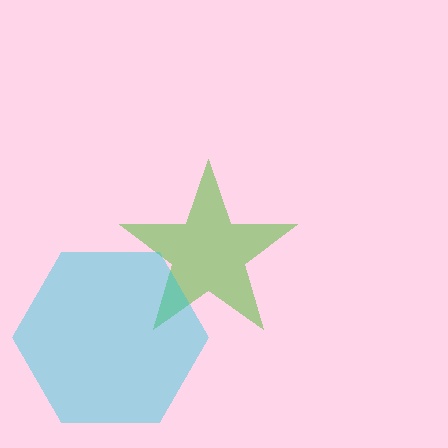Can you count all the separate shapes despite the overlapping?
Yes, there are 2 separate shapes.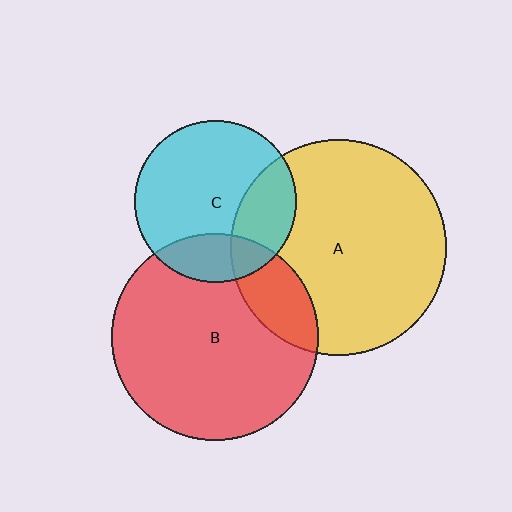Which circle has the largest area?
Circle A (yellow).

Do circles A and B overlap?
Yes.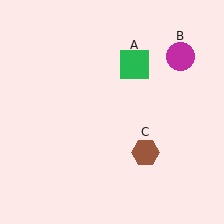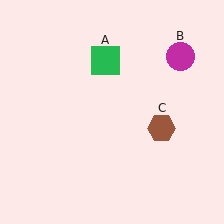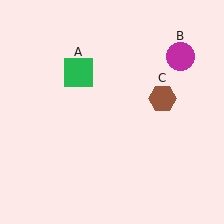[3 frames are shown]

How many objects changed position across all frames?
2 objects changed position: green square (object A), brown hexagon (object C).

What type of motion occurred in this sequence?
The green square (object A), brown hexagon (object C) rotated counterclockwise around the center of the scene.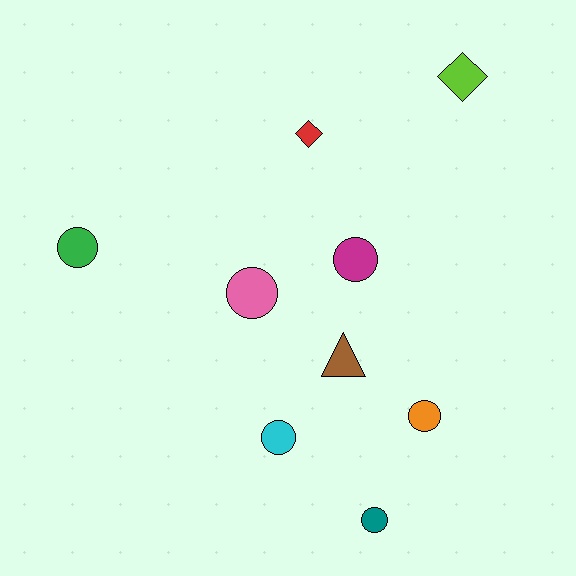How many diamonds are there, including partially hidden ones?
There are 2 diamonds.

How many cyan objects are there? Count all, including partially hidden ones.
There is 1 cyan object.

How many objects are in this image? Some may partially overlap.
There are 9 objects.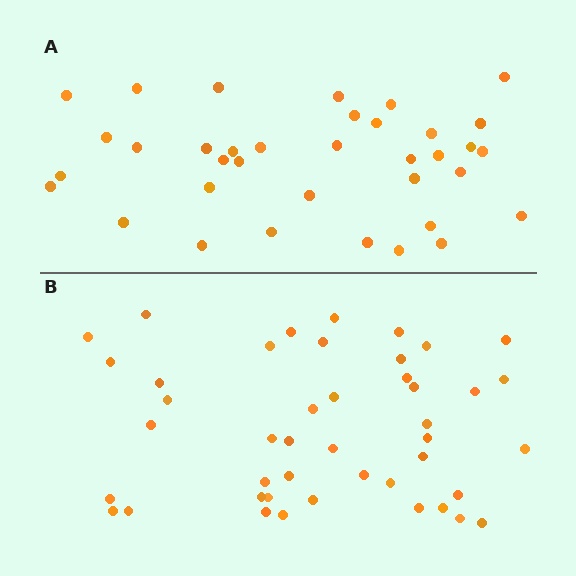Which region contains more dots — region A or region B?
Region B (the bottom region) has more dots.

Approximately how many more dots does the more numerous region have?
Region B has roughly 8 or so more dots than region A.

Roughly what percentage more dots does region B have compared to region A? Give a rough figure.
About 20% more.